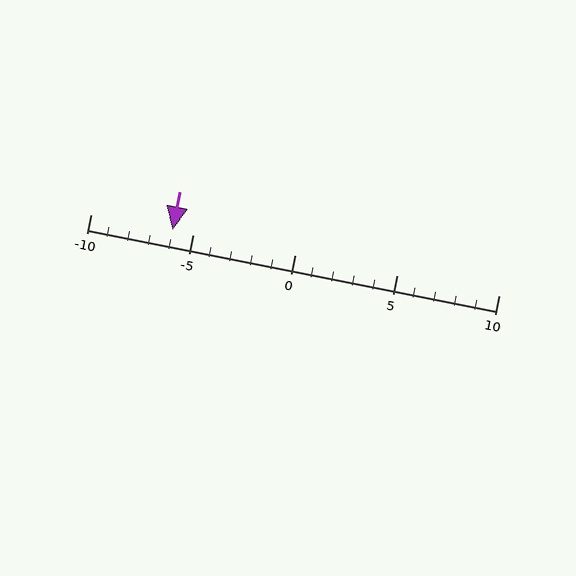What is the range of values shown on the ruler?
The ruler shows values from -10 to 10.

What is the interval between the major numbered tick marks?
The major tick marks are spaced 5 units apart.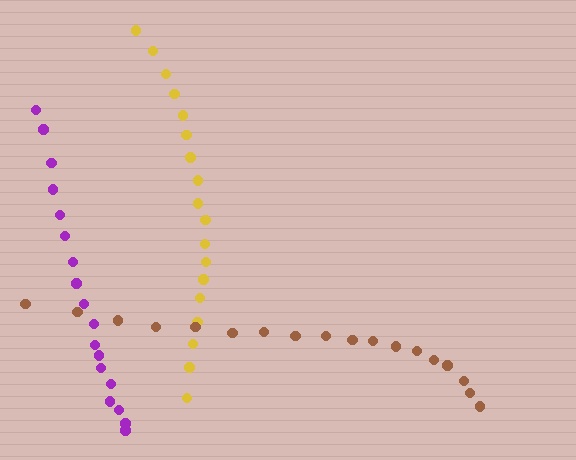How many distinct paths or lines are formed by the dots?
There are 3 distinct paths.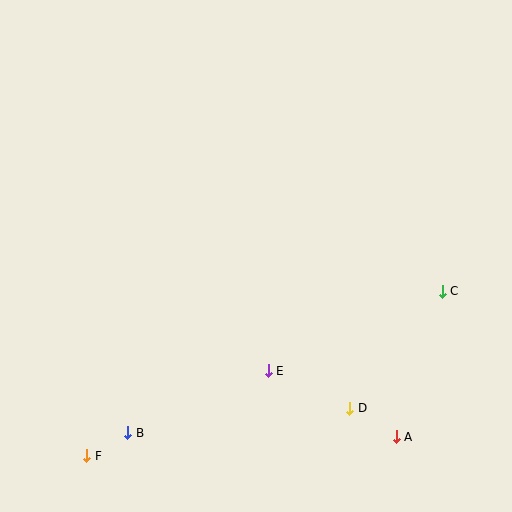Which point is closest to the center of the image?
Point E at (268, 371) is closest to the center.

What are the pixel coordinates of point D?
Point D is at (350, 408).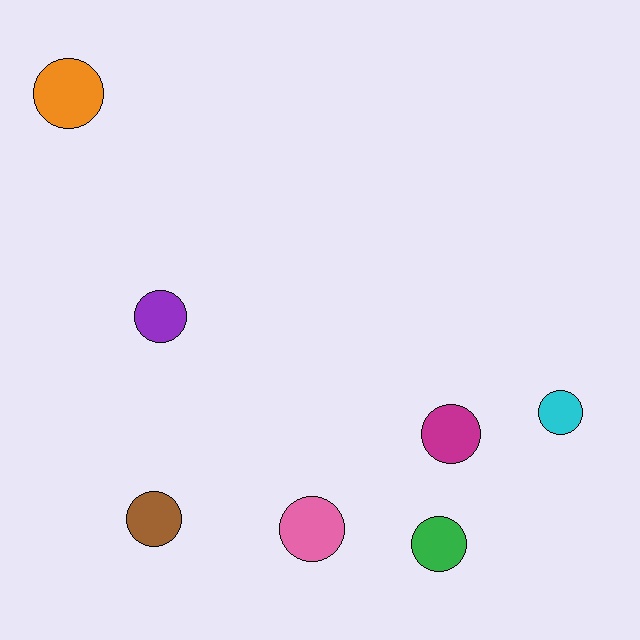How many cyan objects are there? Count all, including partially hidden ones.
There is 1 cyan object.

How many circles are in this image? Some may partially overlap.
There are 7 circles.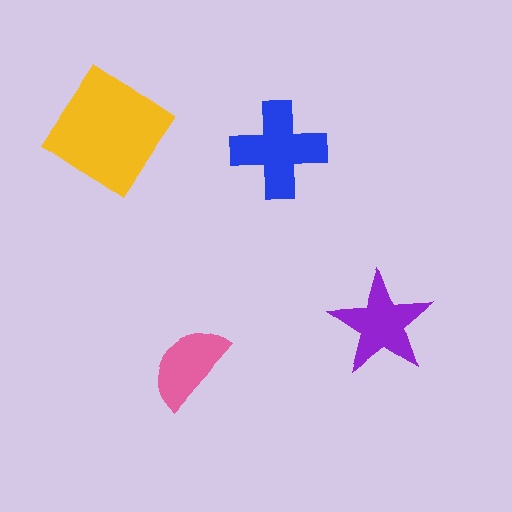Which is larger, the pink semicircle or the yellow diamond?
The yellow diamond.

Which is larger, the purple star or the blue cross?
The blue cross.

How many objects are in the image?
There are 4 objects in the image.